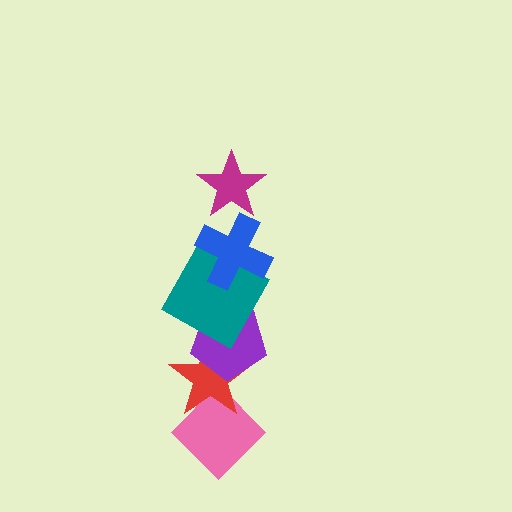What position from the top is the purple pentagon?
The purple pentagon is 4th from the top.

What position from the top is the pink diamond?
The pink diamond is 6th from the top.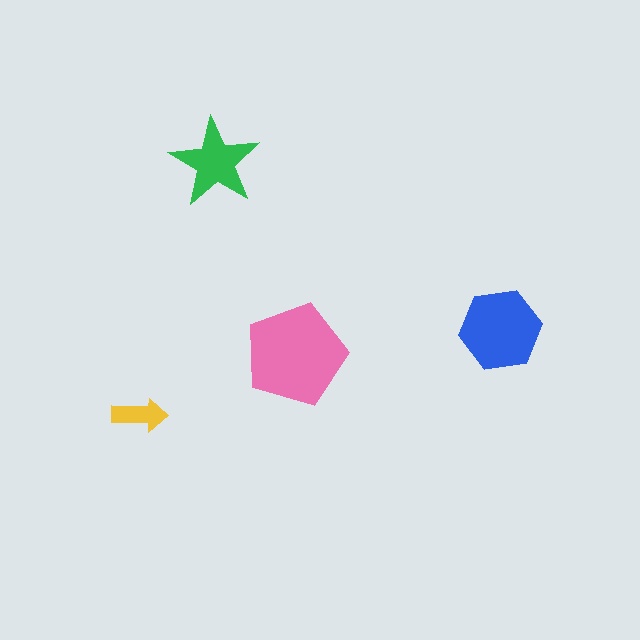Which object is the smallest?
The yellow arrow.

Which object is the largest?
The pink pentagon.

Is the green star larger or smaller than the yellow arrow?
Larger.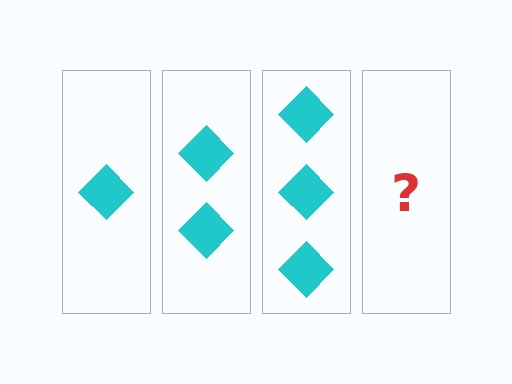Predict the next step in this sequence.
The next step is 4 diamonds.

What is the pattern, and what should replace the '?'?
The pattern is that each step adds one more diamond. The '?' should be 4 diamonds.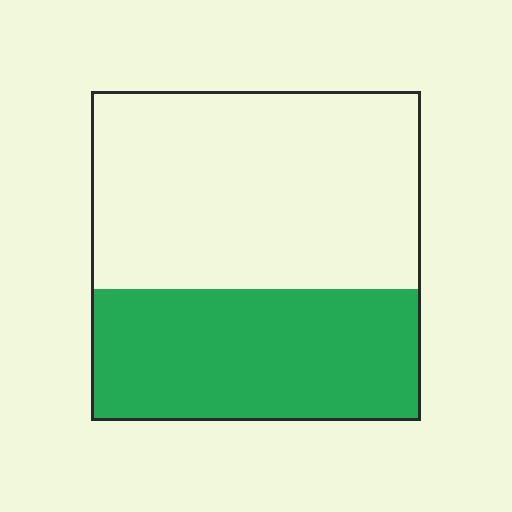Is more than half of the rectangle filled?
No.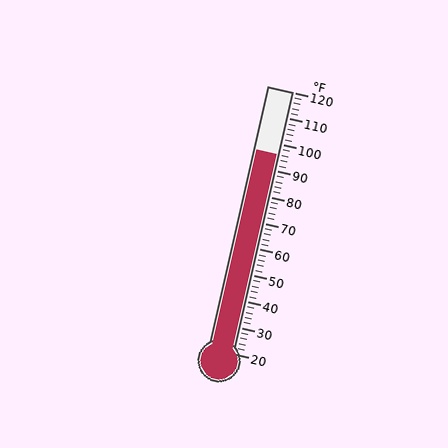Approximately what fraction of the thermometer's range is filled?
The thermometer is filled to approximately 75% of its range.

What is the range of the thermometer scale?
The thermometer scale ranges from 20°F to 120°F.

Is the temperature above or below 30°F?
The temperature is above 30°F.